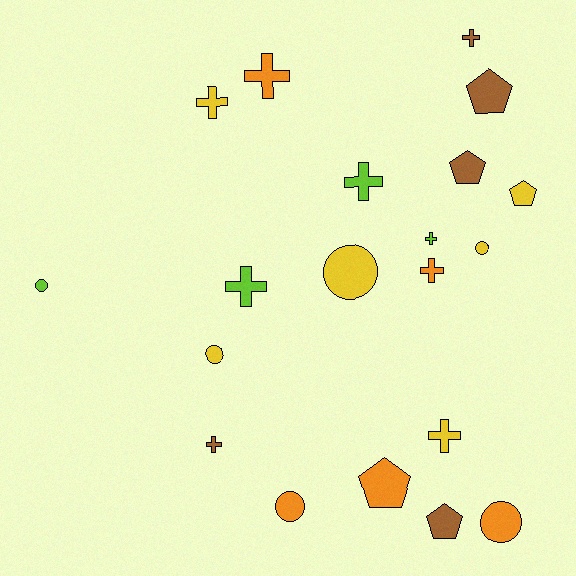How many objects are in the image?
There are 20 objects.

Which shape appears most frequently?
Cross, with 9 objects.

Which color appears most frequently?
Yellow, with 6 objects.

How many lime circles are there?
There is 1 lime circle.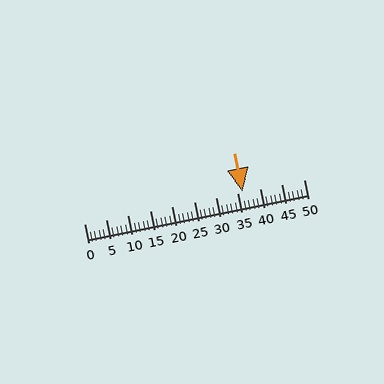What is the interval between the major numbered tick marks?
The major tick marks are spaced 5 units apart.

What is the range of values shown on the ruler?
The ruler shows values from 0 to 50.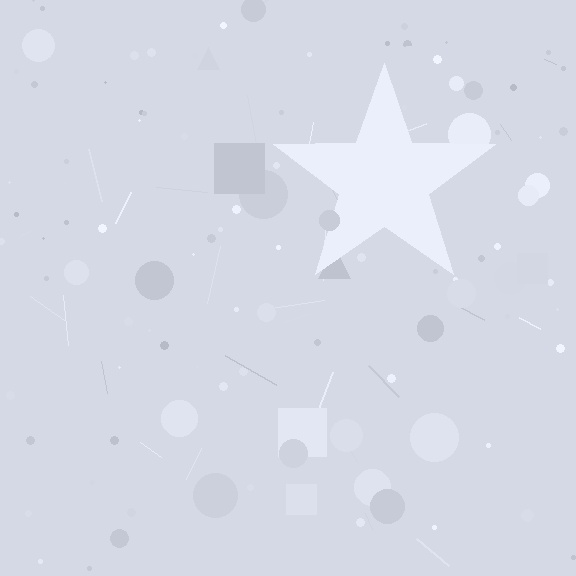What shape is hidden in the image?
A star is hidden in the image.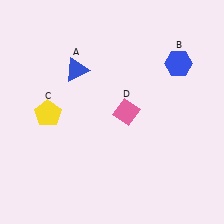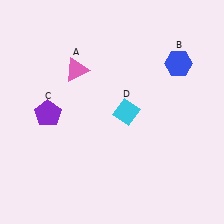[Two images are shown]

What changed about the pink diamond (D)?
In Image 1, D is pink. In Image 2, it changed to cyan.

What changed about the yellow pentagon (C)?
In Image 1, C is yellow. In Image 2, it changed to purple.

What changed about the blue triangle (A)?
In Image 1, A is blue. In Image 2, it changed to pink.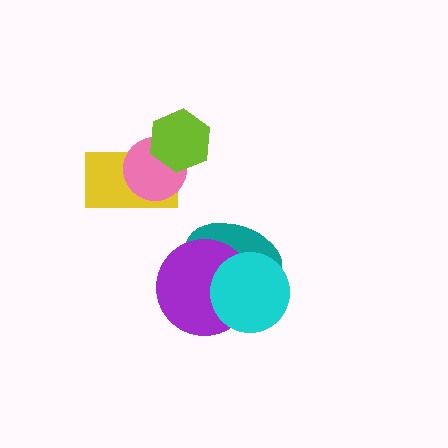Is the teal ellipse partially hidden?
Yes, it is partially covered by another shape.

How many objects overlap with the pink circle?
2 objects overlap with the pink circle.